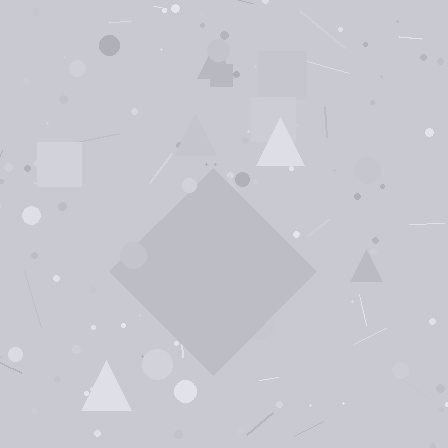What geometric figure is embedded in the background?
A diamond is embedded in the background.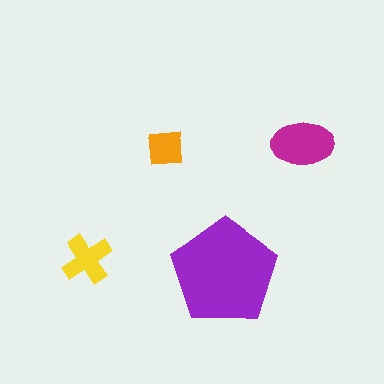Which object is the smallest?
The orange square.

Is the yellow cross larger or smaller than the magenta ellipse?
Smaller.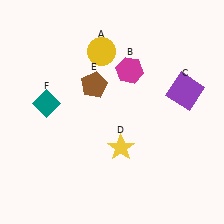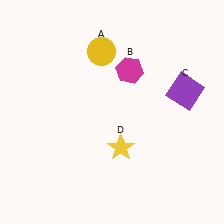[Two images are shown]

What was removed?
The brown pentagon (E), the teal diamond (F) were removed in Image 2.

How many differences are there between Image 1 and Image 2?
There are 2 differences between the two images.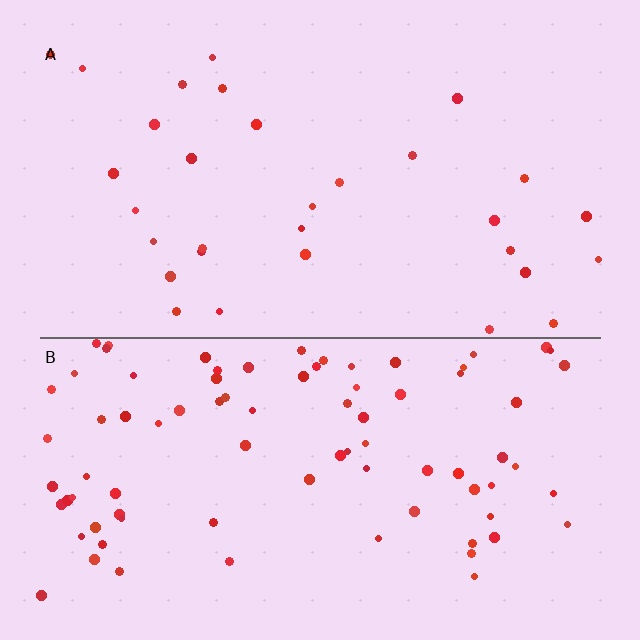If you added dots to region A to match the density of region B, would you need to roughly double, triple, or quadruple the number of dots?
Approximately triple.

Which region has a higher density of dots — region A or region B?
B (the bottom).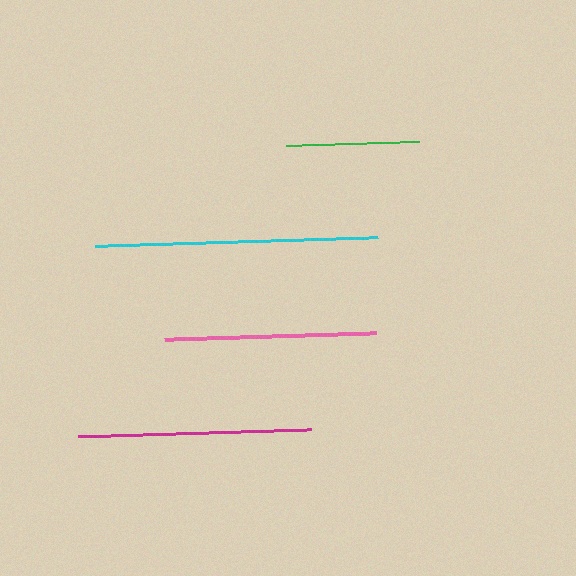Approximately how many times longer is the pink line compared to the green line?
The pink line is approximately 1.6 times the length of the green line.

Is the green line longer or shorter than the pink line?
The pink line is longer than the green line.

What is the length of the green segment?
The green segment is approximately 133 pixels long.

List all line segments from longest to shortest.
From longest to shortest: cyan, magenta, pink, green.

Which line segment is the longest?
The cyan line is the longest at approximately 284 pixels.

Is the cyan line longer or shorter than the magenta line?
The cyan line is longer than the magenta line.